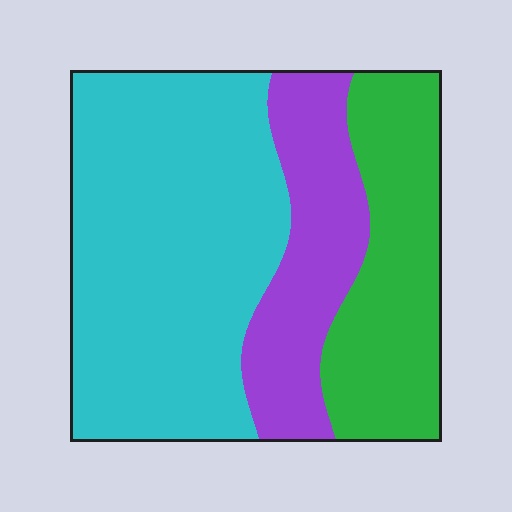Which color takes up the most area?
Cyan, at roughly 55%.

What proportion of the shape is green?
Green takes up between a sixth and a third of the shape.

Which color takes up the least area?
Purple, at roughly 20%.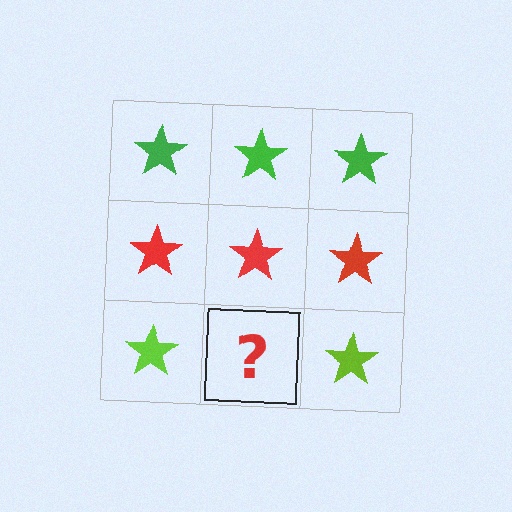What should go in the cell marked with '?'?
The missing cell should contain a lime star.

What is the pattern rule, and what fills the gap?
The rule is that each row has a consistent color. The gap should be filled with a lime star.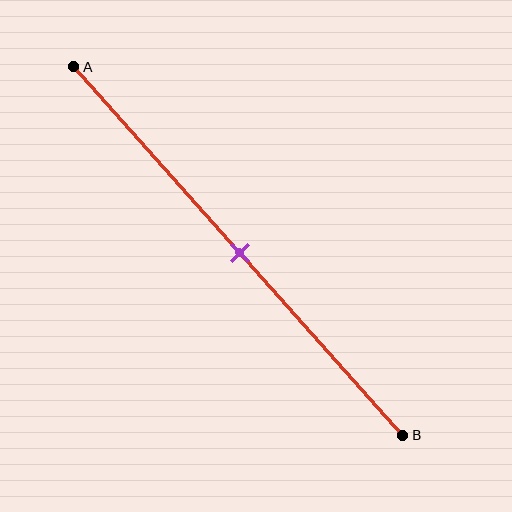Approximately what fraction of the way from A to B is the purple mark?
The purple mark is approximately 50% of the way from A to B.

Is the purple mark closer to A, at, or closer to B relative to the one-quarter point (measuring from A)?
The purple mark is closer to point B than the one-quarter point of segment AB.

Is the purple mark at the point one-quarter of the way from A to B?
No, the mark is at about 50% from A, not at the 25% one-quarter point.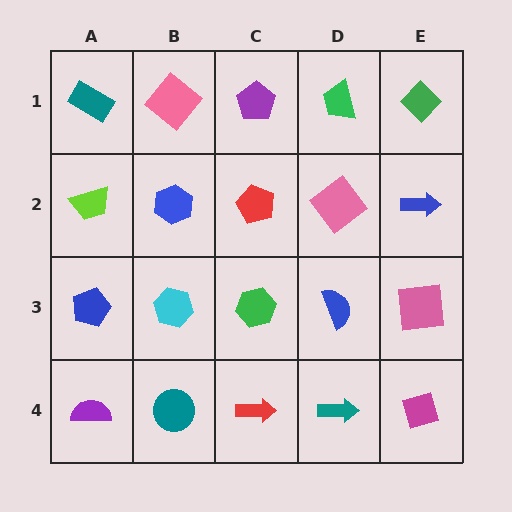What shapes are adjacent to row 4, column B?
A cyan hexagon (row 3, column B), a purple semicircle (row 4, column A), a red arrow (row 4, column C).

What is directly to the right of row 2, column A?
A blue hexagon.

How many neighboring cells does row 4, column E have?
2.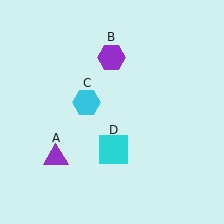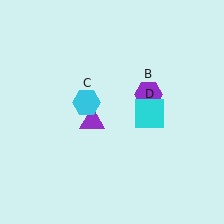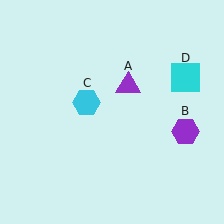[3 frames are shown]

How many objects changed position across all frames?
3 objects changed position: purple triangle (object A), purple hexagon (object B), cyan square (object D).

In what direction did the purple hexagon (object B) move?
The purple hexagon (object B) moved down and to the right.